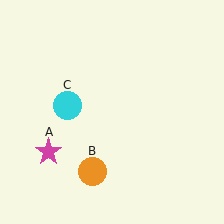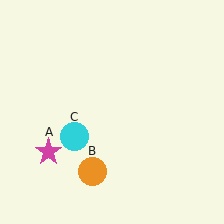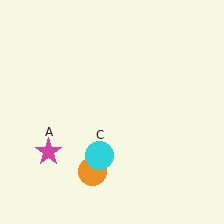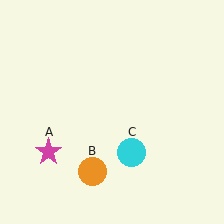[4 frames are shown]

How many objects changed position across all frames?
1 object changed position: cyan circle (object C).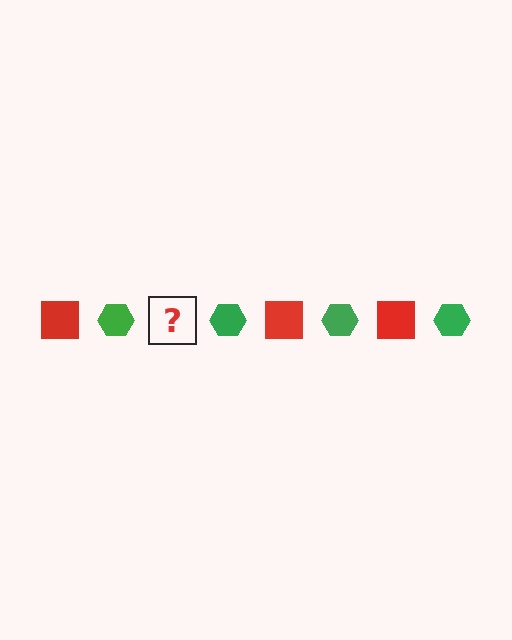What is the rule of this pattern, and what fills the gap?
The rule is that the pattern alternates between red square and green hexagon. The gap should be filled with a red square.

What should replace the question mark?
The question mark should be replaced with a red square.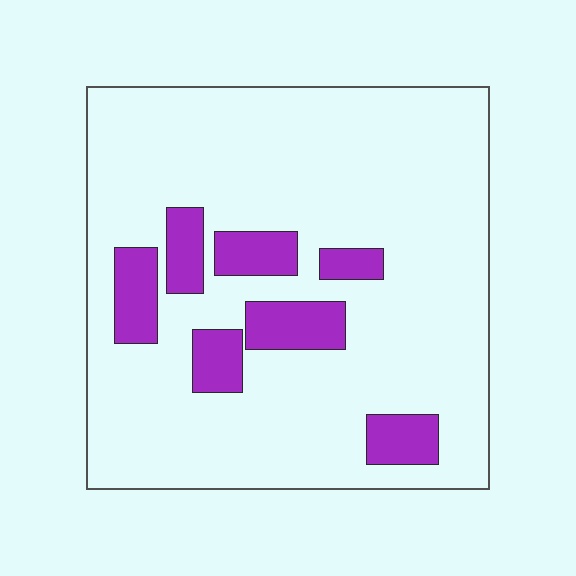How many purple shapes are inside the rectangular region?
7.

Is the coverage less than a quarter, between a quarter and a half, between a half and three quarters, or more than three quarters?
Less than a quarter.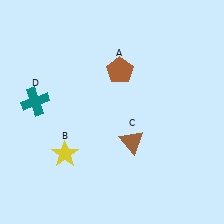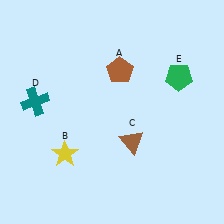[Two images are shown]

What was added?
A green pentagon (E) was added in Image 2.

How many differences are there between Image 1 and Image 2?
There is 1 difference between the two images.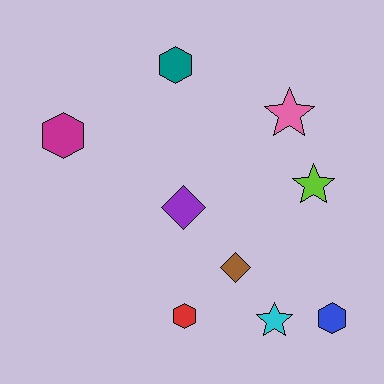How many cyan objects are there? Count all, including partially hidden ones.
There is 1 cyan object.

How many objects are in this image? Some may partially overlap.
There are 9 objects.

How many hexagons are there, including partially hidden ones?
There are 4 hexagons.